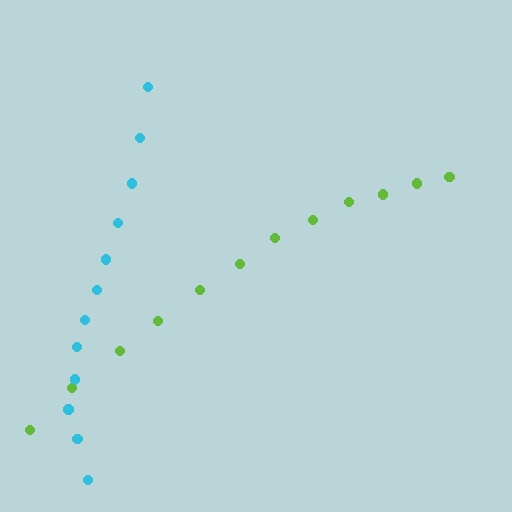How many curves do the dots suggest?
There are 2 distinct paths.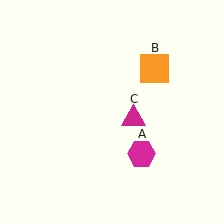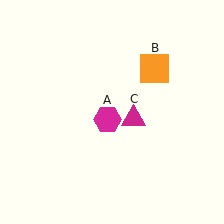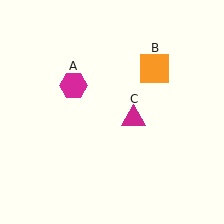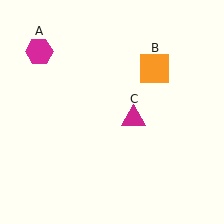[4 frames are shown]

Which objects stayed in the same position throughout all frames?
Orange square (object B) and magenta triangle (object C) remained stationary.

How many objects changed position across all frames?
1 object changed position: magenta hexagon (object A).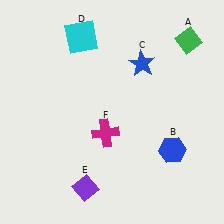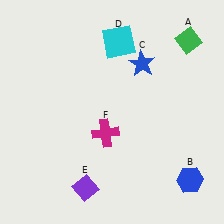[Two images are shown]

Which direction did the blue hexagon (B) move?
The blue hexagon (B) moved down.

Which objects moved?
The objects that moved are: the blue hexagon (B), the cyan square (D).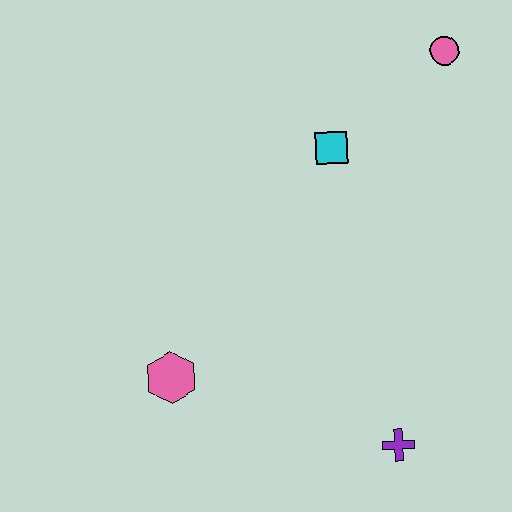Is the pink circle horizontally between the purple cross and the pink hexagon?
No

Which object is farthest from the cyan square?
The purple cross is farthest from the cyan square.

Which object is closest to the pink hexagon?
The purple cross is closest to the pink hexagon.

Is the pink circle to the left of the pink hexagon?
No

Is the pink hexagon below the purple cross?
No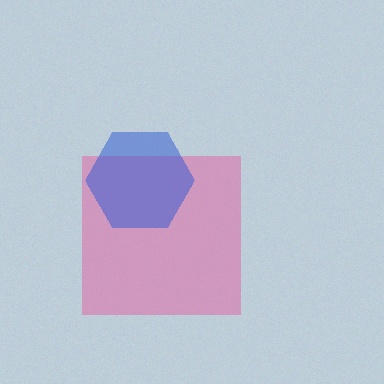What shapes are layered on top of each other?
The layered shapes are: a pink square, a blue hexagon.